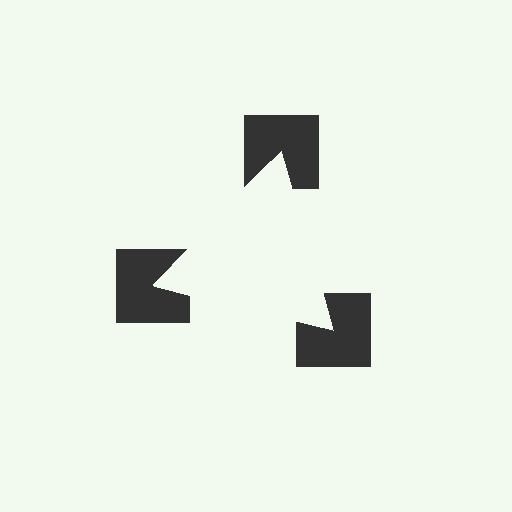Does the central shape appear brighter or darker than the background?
It typically appears slightly brighter than the background, even though no actual brightness change is drawn.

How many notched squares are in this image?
There are 3 — one at each vertex of the illusory triangle.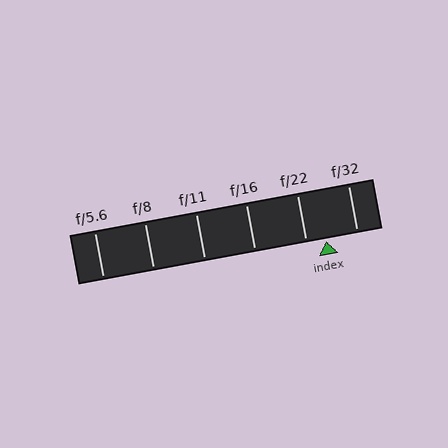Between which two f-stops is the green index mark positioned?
The index mark is between f/22 and f/32.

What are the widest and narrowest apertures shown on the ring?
The widest aperture shown is f/5.6 and the narrowest is f/32.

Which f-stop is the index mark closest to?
The index mark is closest to f/22.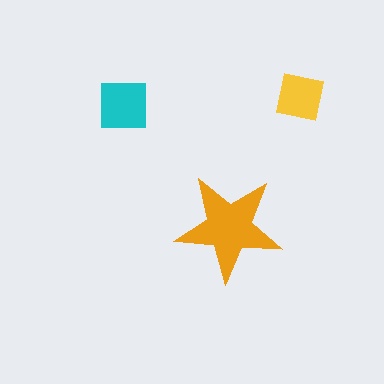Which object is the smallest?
The yellow square.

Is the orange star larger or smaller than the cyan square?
Larger.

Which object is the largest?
The orange star.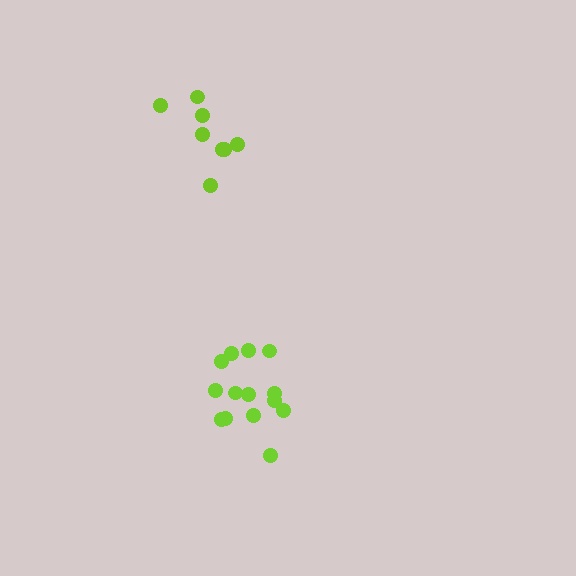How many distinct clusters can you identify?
There are 2 distinct clusters.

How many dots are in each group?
Group 1: 14 dots, Group 2: 8 dots (22 total).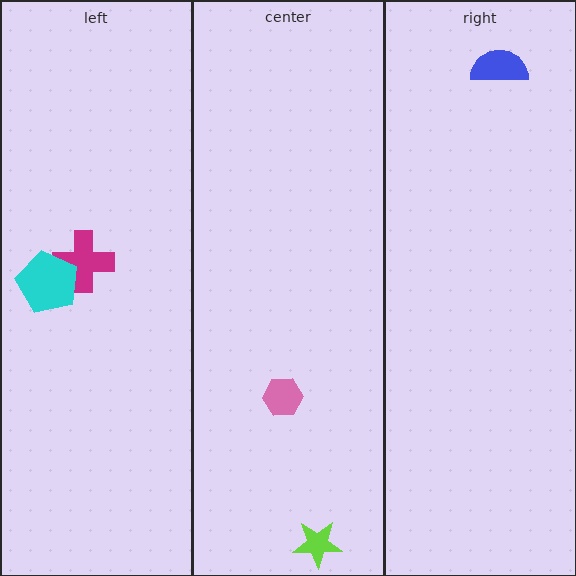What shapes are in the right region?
The blue semicircle.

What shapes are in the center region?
The pink hexagon, the lime star.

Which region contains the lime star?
The center region.